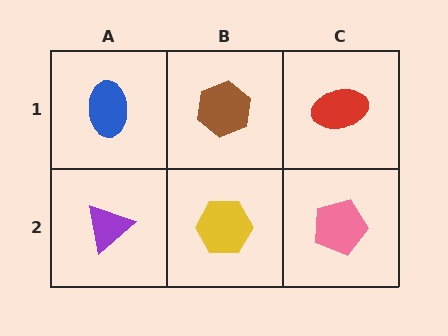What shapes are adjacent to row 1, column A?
A purple triangle (row 2, column A), a brown hexagon (row 1, column B).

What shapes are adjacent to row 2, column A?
A blue ellipse (row 1, column A), a yellow hexagon (row 2, column B).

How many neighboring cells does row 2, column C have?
2.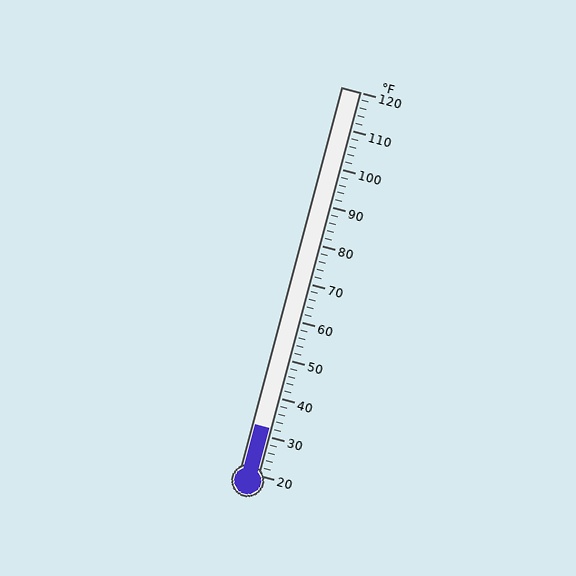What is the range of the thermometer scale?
The thermometer scale ranges from 20°F to 120°F.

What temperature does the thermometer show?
The thermometer shows approximately 32°F.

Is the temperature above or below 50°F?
The temperature is below 50°F.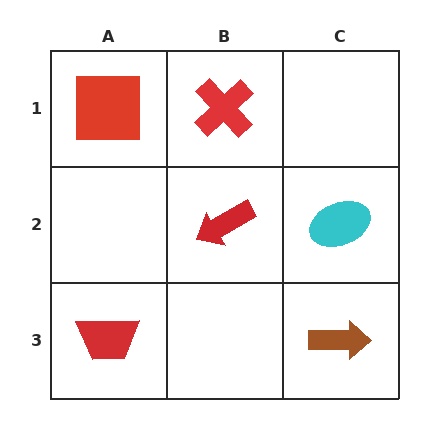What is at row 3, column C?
A brown arrow.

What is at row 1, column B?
A red cross.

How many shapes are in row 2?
2 shapes.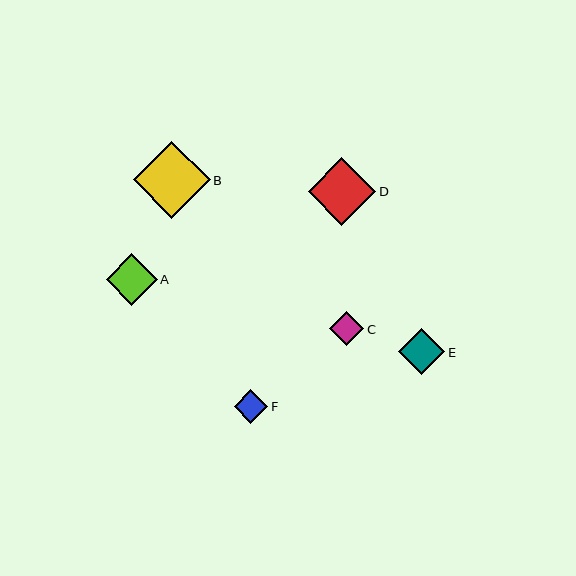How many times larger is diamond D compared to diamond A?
Diamond D is approximately 1.3 times the size of diamond A.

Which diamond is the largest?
Diamond B is the largest with a size of approximately 77 pixels.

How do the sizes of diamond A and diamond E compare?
Diamond A and diamond E are approximately the same size.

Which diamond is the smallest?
Diamond F is the smallest with a size of approximately 34 pixels.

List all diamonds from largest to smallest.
From largest to smallest: B, D, A, E, C, F.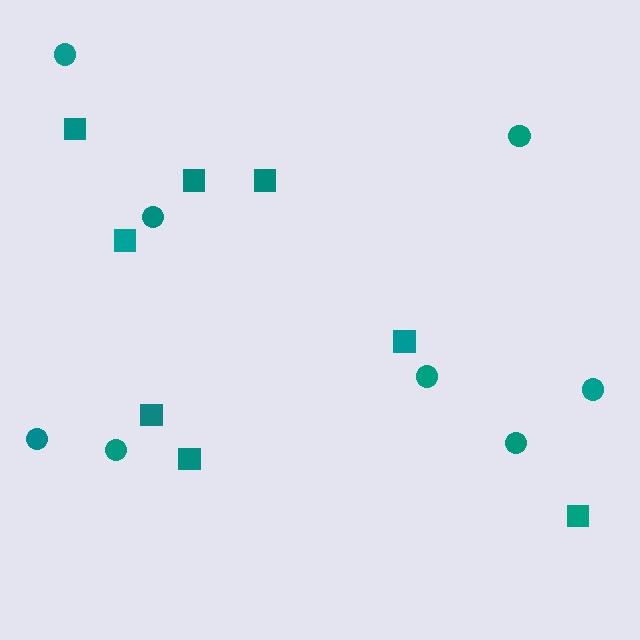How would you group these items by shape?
There are 2 groups: one group of circles (8) and one group of squares (8).